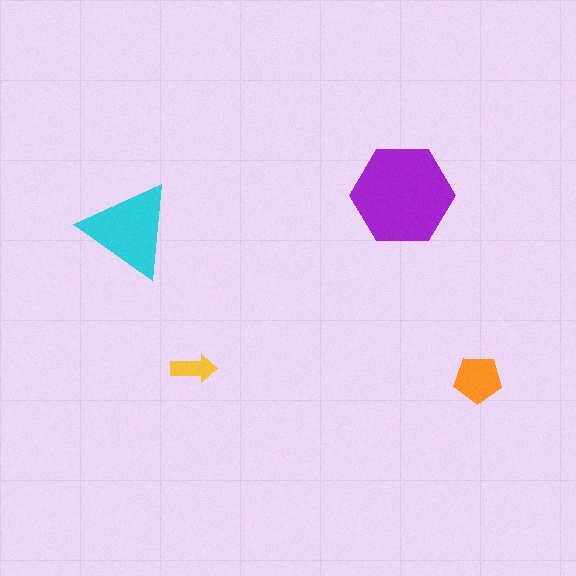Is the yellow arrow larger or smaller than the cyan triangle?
Smaller.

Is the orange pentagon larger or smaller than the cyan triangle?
Smaller.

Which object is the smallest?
The yellow arrow.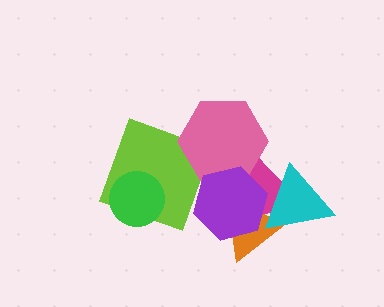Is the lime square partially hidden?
Yes, it is partially covered by another shape.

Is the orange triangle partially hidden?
Yes, it is partially covered by another shape.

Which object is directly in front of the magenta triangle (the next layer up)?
The pink hexagon is directly in front of the magenta triangle.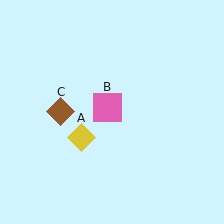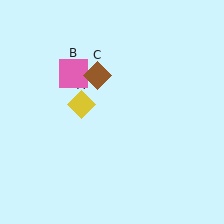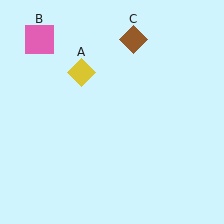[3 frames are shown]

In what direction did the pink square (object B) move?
The pink square (object B) moved up and to the left.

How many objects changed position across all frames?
3 objects changed position: yellow diamond (object A), pink square (object B), brown diamond (object C).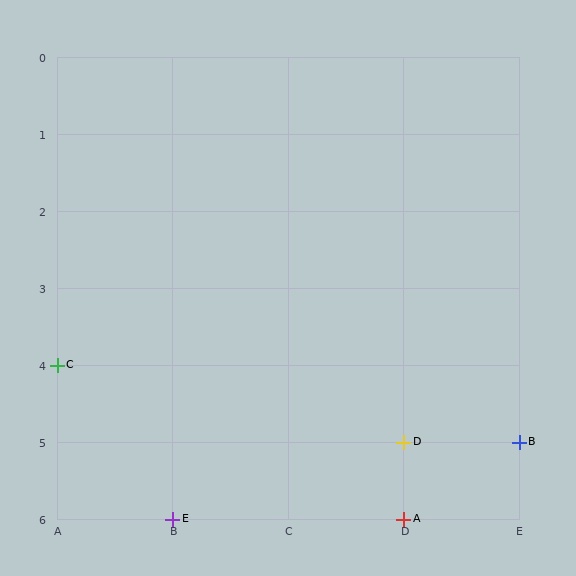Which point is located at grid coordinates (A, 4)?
Point C is at (A, 4).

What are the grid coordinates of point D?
Point D is at grid coordinates (D, 5).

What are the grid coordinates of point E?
Point E is at grid coordinates (B, 6).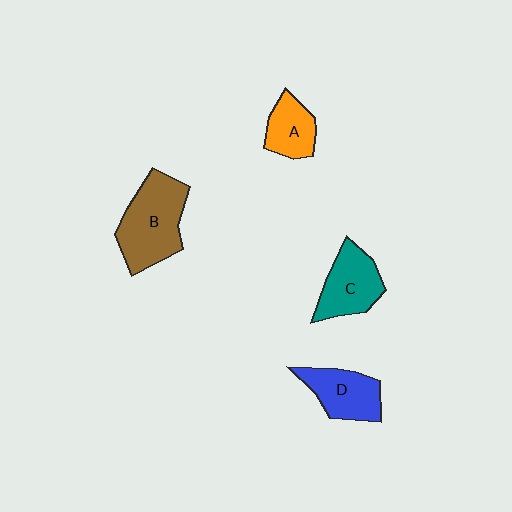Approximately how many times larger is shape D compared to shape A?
Approximately 1.3 times.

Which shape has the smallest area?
Shape A (orange).